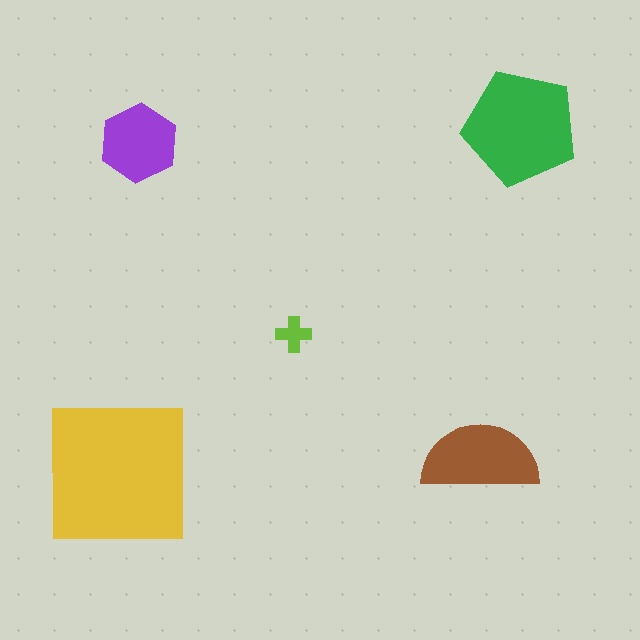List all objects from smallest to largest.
The lime cross, the purple hexagon, the brown semicircle, the green pentagon, the yellow square.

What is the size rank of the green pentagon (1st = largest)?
2nd.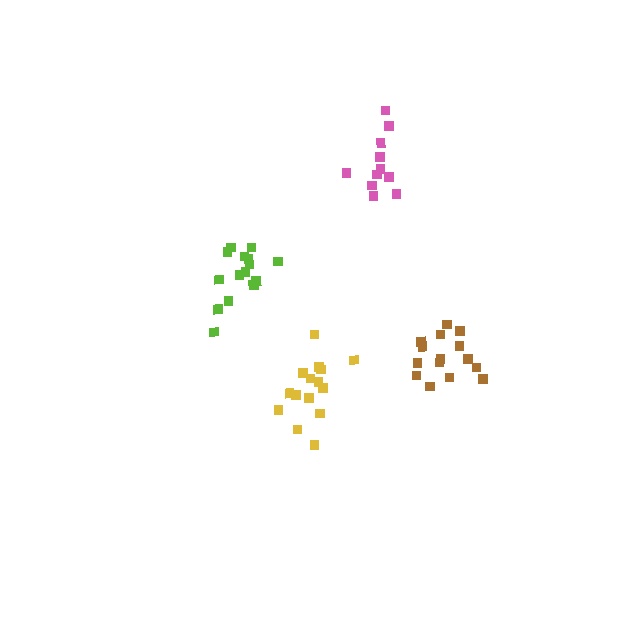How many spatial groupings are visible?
There are 4 spatial groupings.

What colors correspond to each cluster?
The clusters are colored: pink, lime, yellow, brown.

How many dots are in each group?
Group 1: 11 dots, Group 2: 15 dots, Group 3: 15 dots, Group 4: 15 dots (56 total).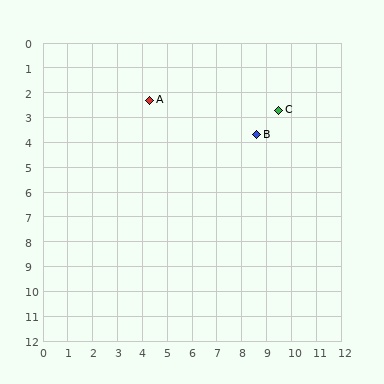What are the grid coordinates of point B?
Point B is at approximately (8.6, 3.7).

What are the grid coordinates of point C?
Point C is at approximately (9.5, 2.7).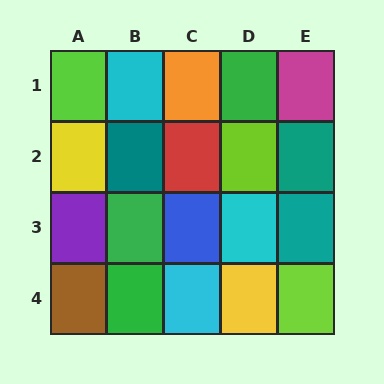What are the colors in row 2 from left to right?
Yellow, teal, red, lime, teal.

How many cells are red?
1 cell is red.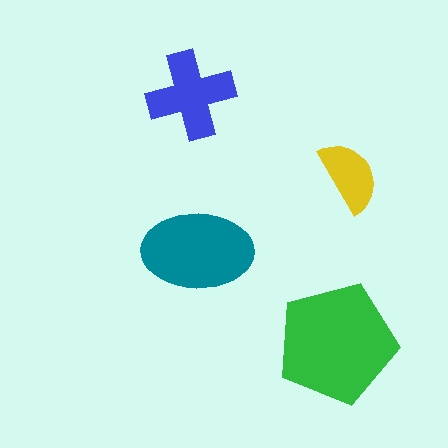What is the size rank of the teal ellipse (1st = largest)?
2nd.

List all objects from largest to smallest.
The green pentagon, the teal ellipse, the blue cross, the yellow semicircle.